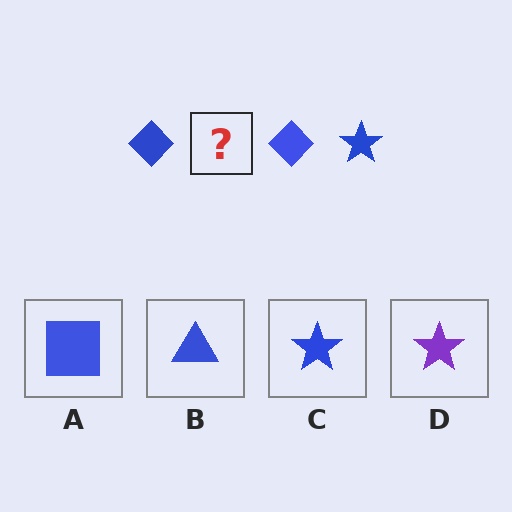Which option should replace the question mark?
Option C.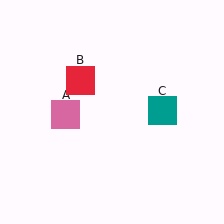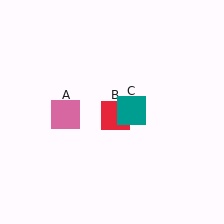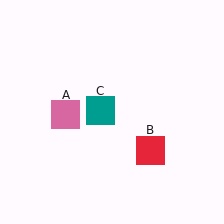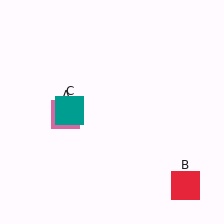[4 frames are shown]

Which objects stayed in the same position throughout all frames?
Pink square (object A) remained stationary.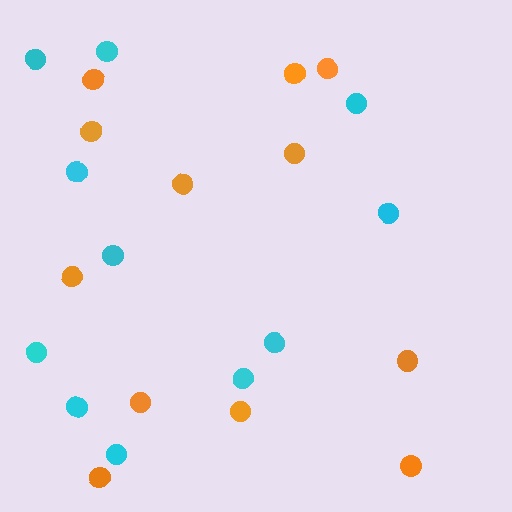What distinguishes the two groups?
There are 2 groups: one group of orange circles (12) and one group of cyan circles (11).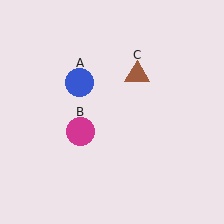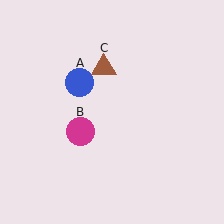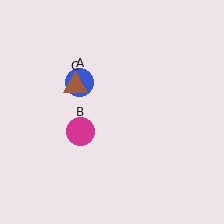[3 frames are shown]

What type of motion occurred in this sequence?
The brown triangle (object C) rotated counterclockwise around the center of the scene.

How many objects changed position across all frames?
1 object changed position: brown triangle (object C).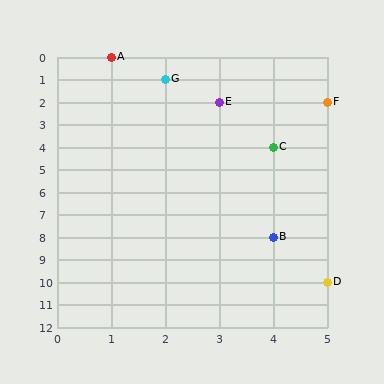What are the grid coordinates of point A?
Point A is at grid coordinates (1, 0).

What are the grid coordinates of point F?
Point F is at grid coordinates (5, 2).